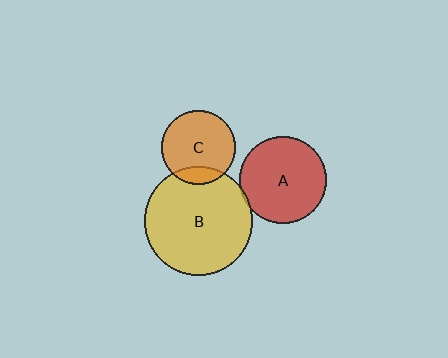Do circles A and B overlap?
Yes.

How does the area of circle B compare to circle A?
Approximately 1.6 times.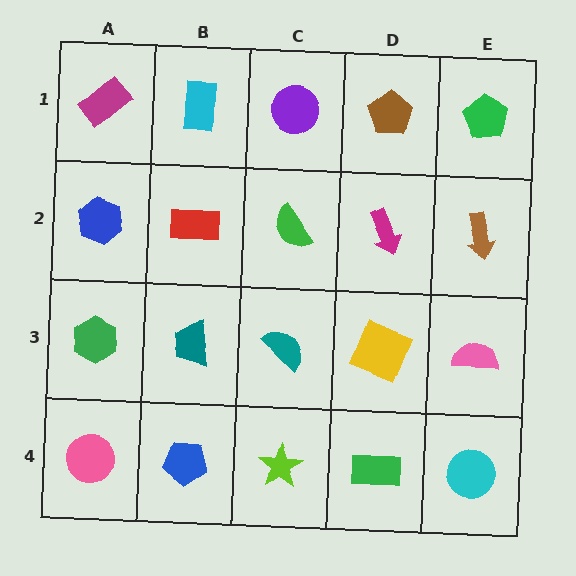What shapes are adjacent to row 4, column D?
A yellow square (row 3, column D), a lime star (row 4, column C), a cyan circle (row 4, column E).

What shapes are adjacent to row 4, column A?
A green hexagon (row 3, column A), a blue pentagon (row 4, column B).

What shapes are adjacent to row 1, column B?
A red rectangle (row 2, column B), a magenta rectangle (row 1, column A), a purple circle (row 1, column C).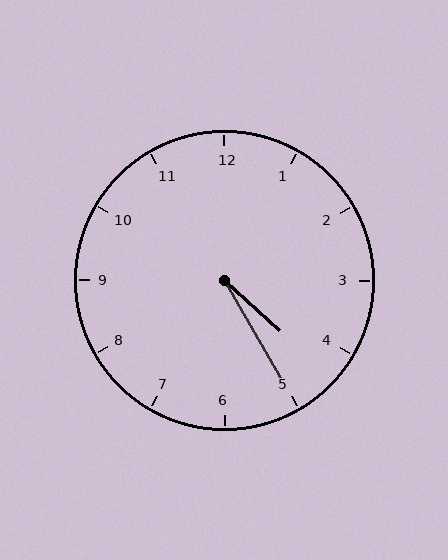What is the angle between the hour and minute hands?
Approximately 18 degrees.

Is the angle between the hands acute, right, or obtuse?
It is acute.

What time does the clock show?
4:25.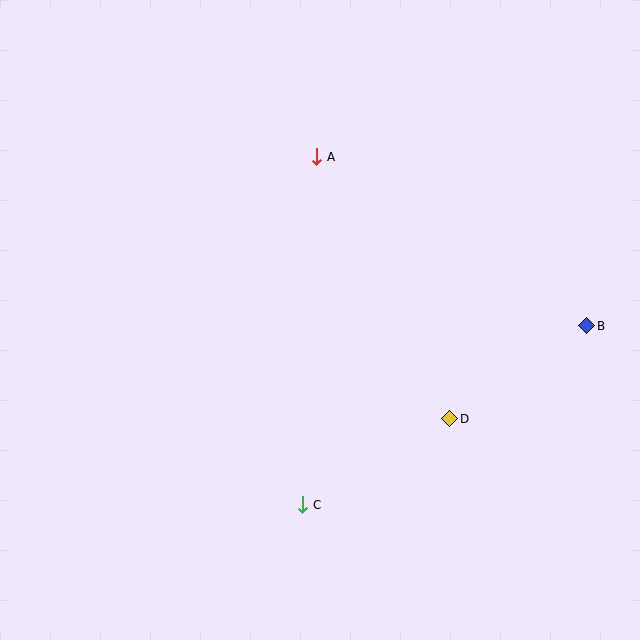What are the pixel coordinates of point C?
Point C is at (303, 505).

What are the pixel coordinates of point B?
Point B is at (587, 326).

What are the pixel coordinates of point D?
Point D is at (450, 419).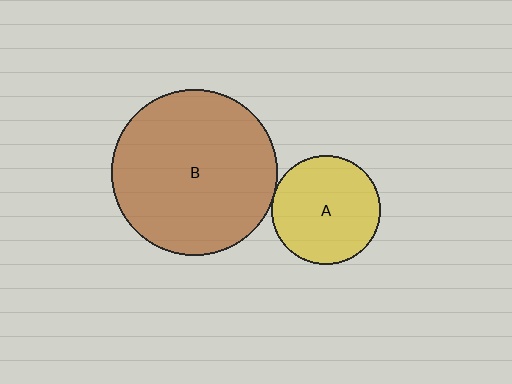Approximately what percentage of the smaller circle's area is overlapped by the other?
Approximately 5%.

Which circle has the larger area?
Circle B (brown).